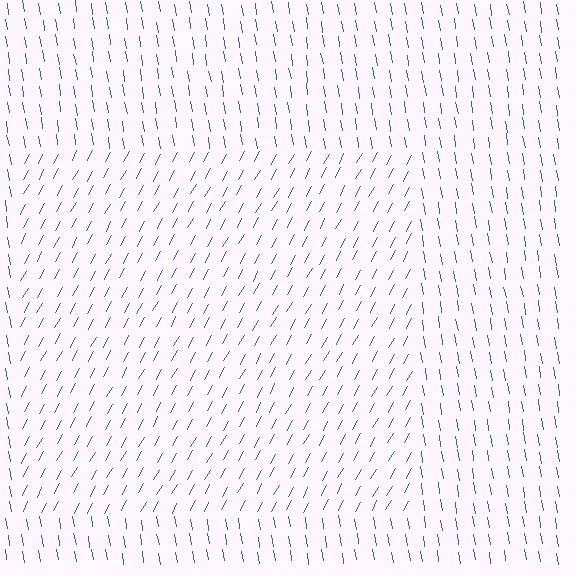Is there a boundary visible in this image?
Yes, there is a texture boundary formed by a change in line orientation.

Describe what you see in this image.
The image is filled with small blue line segments. A rectangle region in the image has lines oriented differently from the surrounding lines, creating a visible texture boundary.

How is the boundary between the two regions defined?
The boundary is defined purely by a change in line orientation (approximately 38 degrees difference). All lines are the same color and thickness.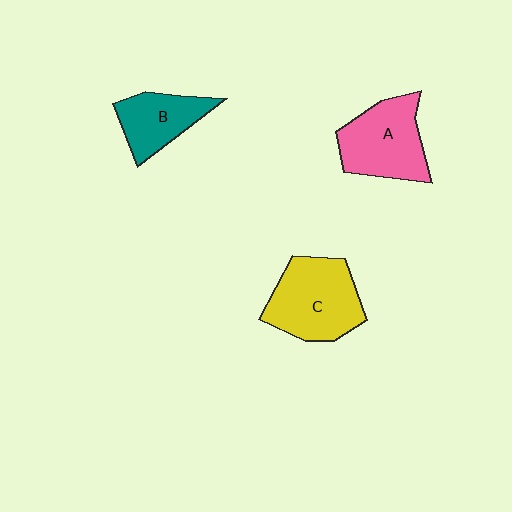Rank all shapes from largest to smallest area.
From largest to smallest: C (yellow), A (pink), B (teal).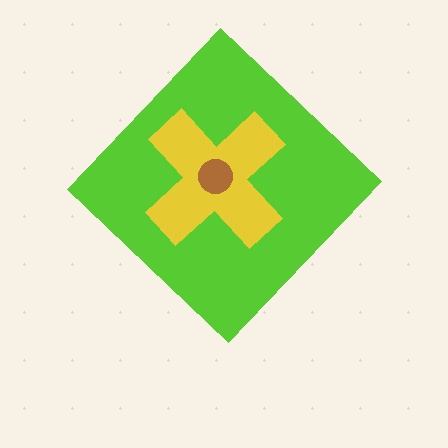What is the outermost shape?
The lime diamond.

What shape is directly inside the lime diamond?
The yellow cross.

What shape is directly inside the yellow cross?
The brown circle.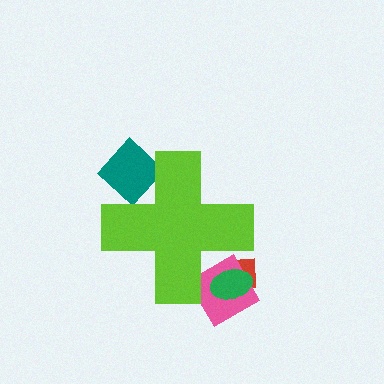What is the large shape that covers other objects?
A lime cross.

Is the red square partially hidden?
Yes, the red square is partially hidden behind the lime cross.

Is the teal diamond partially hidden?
Yes, the teal diamond is partially hidden behind the lime cross.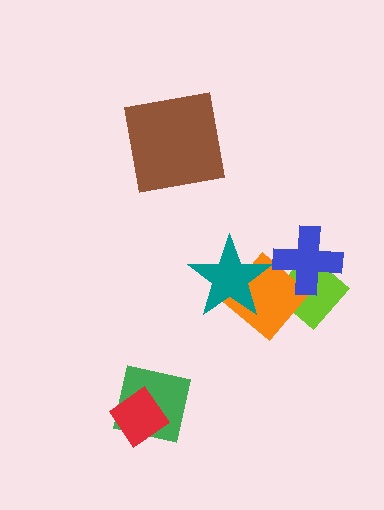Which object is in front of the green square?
The red diamond is in front of the green square.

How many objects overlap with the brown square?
0 objects overlap with the brown square.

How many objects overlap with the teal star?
1 object overlaps with the teal star.